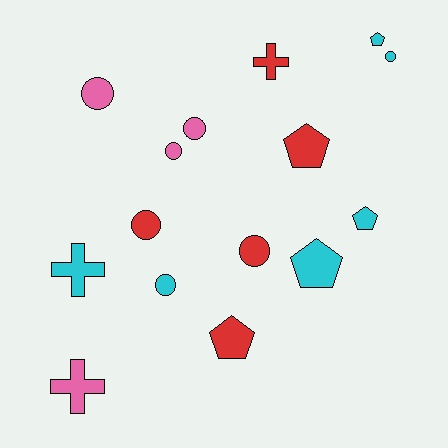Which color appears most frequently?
Cyan, with 6 objects.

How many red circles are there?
There are 2 red circles.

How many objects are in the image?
There are 15 objects.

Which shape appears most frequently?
Circle, with 7 objects.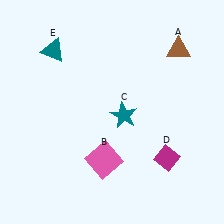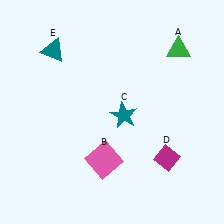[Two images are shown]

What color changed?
The triangle (A) changed from brown in Image 1 to green in Image 2.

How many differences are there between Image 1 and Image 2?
There is 1 difference between the two images.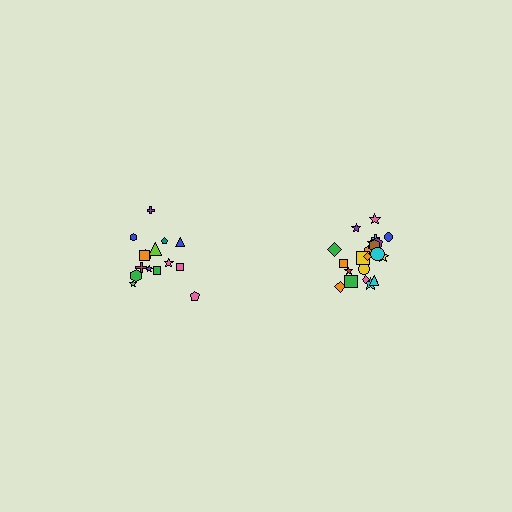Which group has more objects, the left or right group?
The right group.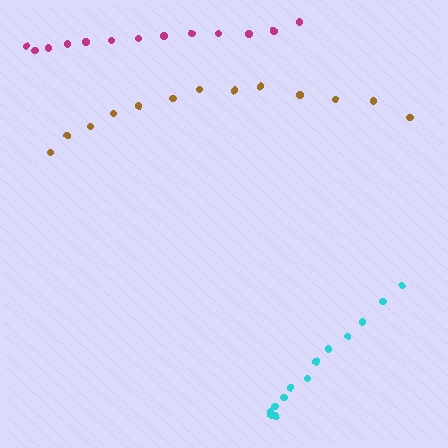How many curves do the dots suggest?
There are 3 distinct paths.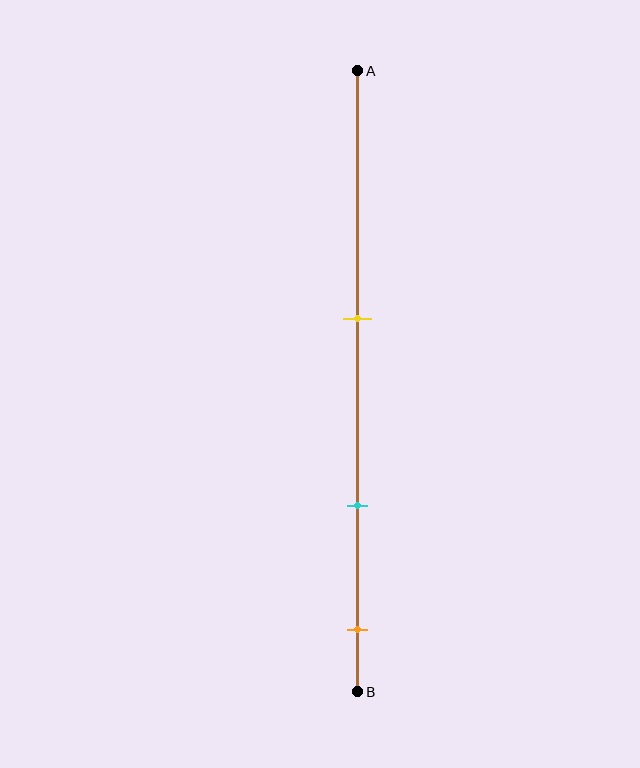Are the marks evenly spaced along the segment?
Yes, the marks are approximately evenly spaced.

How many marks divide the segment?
There are 3 marks dividing the segment.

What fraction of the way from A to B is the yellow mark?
The yellow mark is approximately 40% (0.4) of the way from A to B.